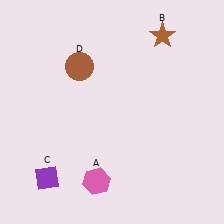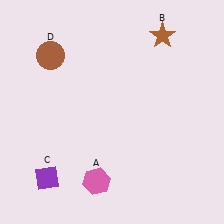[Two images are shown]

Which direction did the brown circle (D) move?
The brown circle (D) moved left.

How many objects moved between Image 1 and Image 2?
1 object moved between the two images.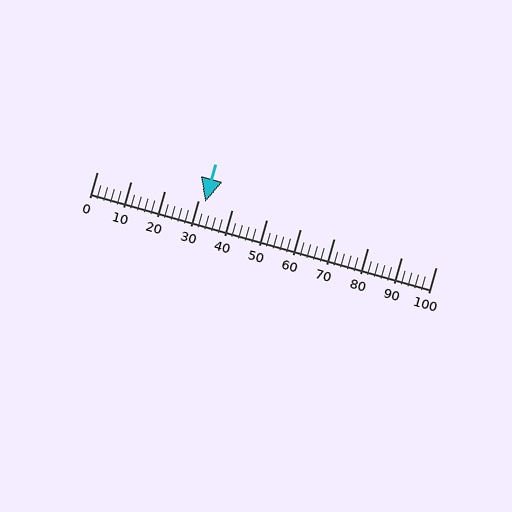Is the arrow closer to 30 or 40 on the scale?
The arrow is closer to 30.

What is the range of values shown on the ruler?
The ruler shows values from 0 to 100.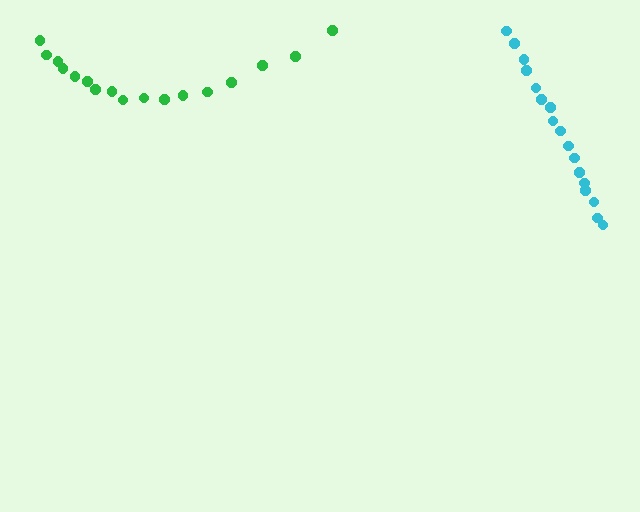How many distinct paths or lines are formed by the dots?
There are 2 distinct paths.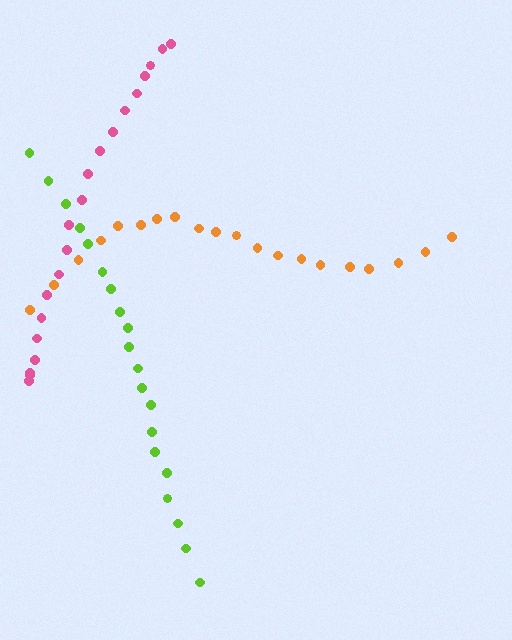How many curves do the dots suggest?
There are 3 distinct paths.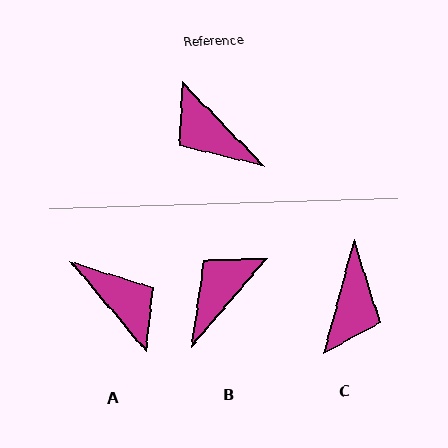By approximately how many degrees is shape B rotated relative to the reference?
Approximately 85 degrees clockwise.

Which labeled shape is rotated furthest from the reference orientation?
A, about 176 degrees away.